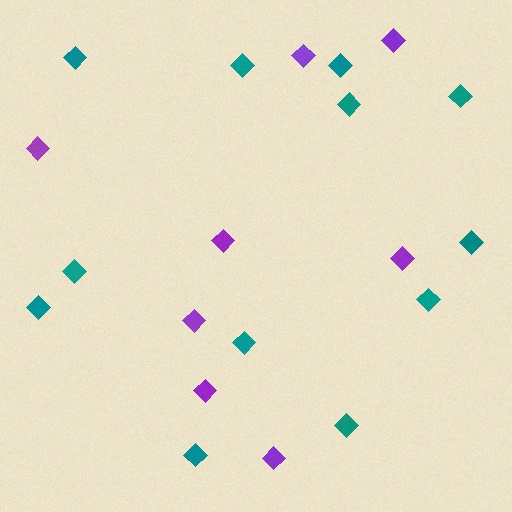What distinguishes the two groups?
There are 2 groups: one group of teal diamonds (12) and one group of purple diamonds (8).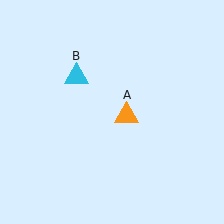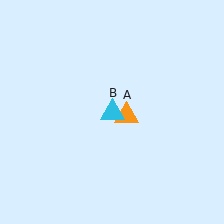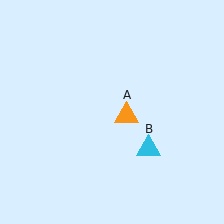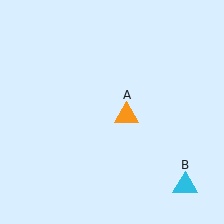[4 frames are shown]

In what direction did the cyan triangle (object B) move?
The cyan triangle (object B) moved down and to the right.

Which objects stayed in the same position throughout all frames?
Orange triangle (object A) remained stationary.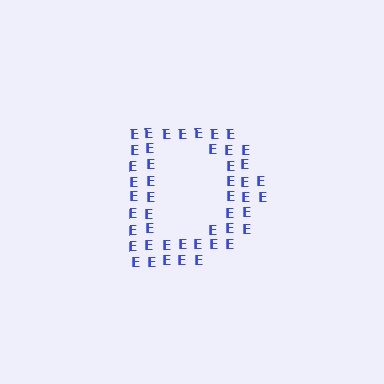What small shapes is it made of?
It is made of small letter E's.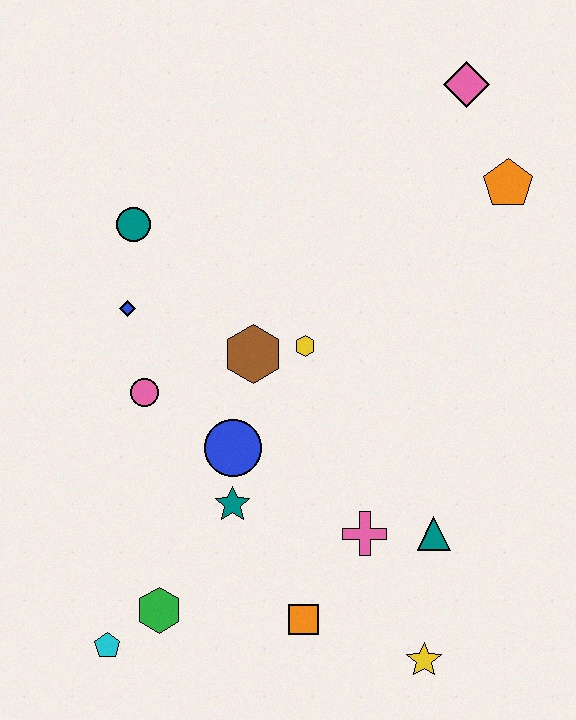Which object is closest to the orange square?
The pink cross is closest to the orange square.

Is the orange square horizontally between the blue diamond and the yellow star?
Yes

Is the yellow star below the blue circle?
Yes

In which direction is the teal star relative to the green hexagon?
The teal star is above the green hexagon.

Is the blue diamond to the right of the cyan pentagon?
Yes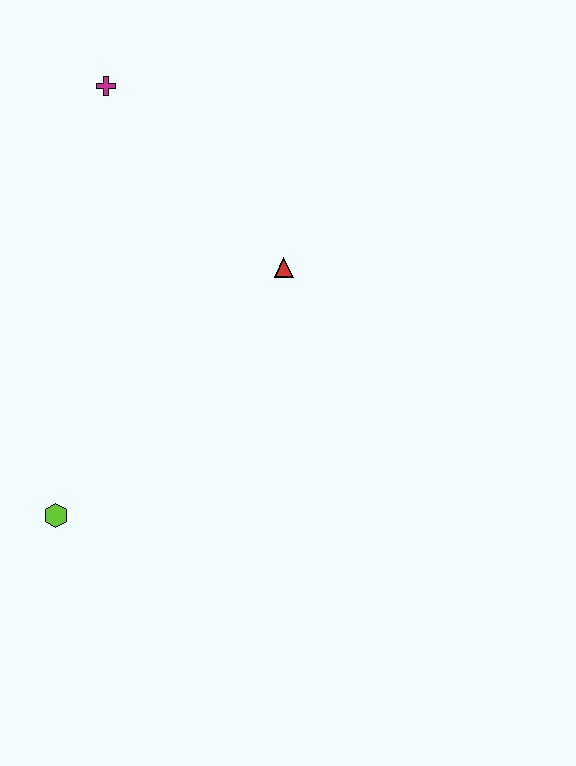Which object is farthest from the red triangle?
The lime hexagon is farthest from the red triangle.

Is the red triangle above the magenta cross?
No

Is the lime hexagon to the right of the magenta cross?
No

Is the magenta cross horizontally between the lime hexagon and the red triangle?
Yes